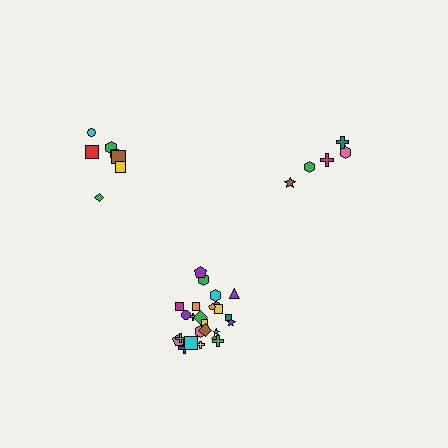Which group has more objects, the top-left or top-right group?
The top-left group.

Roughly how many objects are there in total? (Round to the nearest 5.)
Roughly 40 objects in total.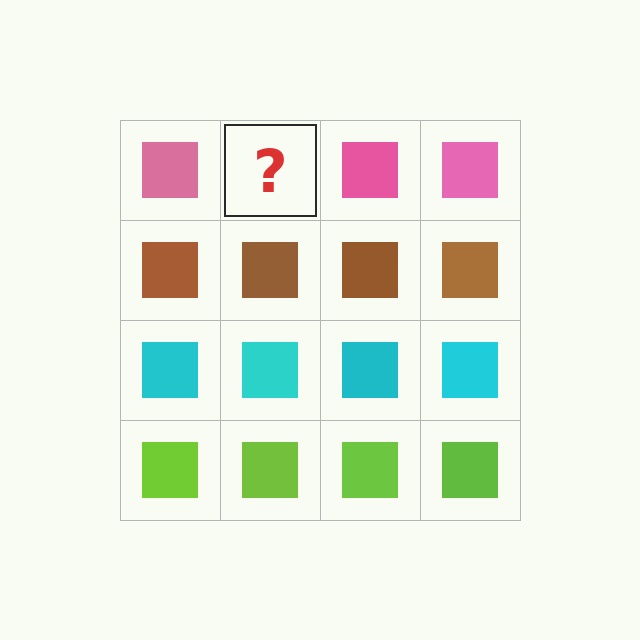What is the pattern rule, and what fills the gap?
The rule is that each row has a consistent color. The gap should be filled with a pink square.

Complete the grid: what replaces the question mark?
The question mark should be replaced with a pink square.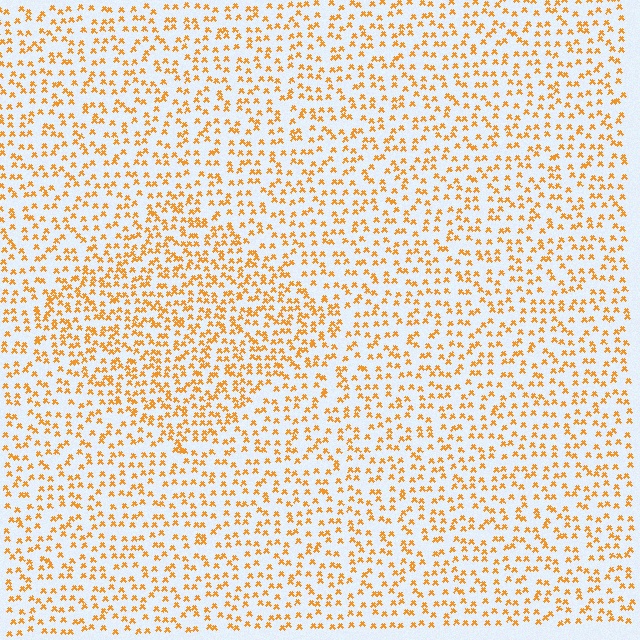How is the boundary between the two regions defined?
The boundary is defined by a change in element density (approximately 1.6x ratio). All elements are the same color, size, and shape.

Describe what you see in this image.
The image contains small orange elements arranged at two different densities. A diamond-shaped region is visible where the elements are more densely packed than the surrounding area.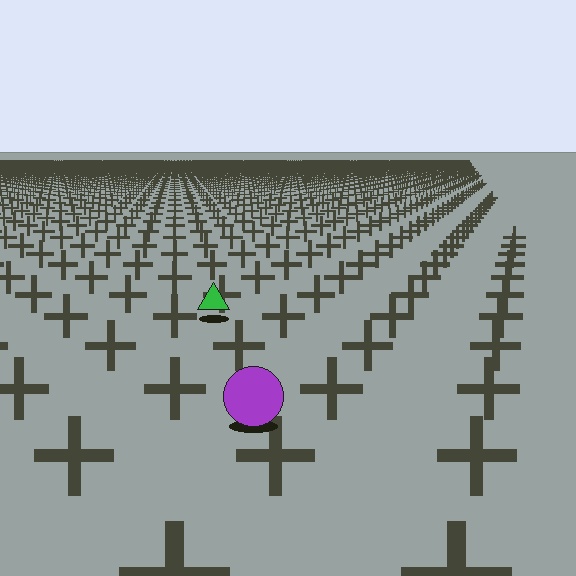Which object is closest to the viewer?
The purple circle is closest. The texture marks near it are larger and more spread out.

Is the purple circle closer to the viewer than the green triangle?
Yes. The purple circle is closer — you can tell from the texture gradient: the ground texture is coarser near it.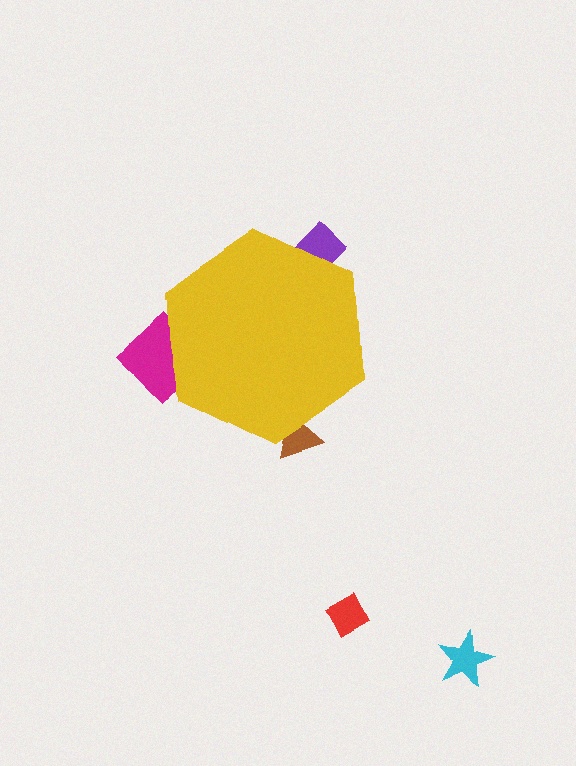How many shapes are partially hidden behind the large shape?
4 shapes are partially hidden.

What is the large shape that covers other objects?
A yellow hexagon.